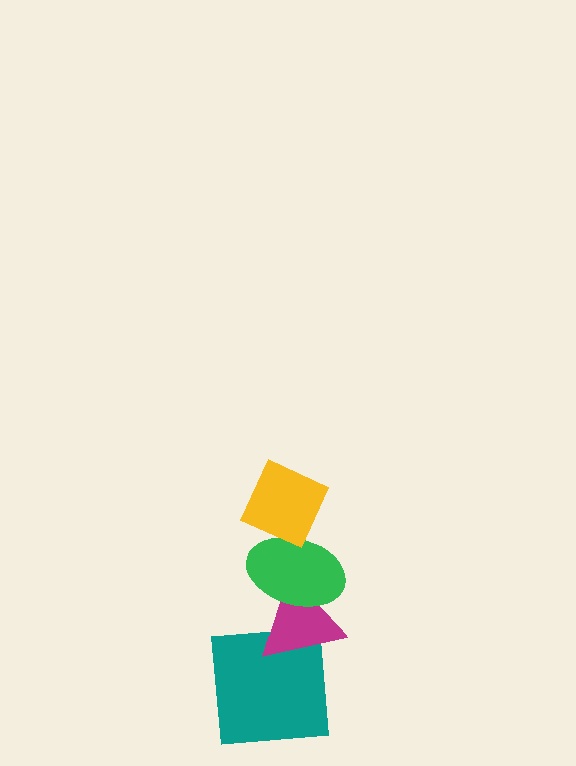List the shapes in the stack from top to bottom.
From top to bottom: the yellow diamond, the green ellipse, the magenta triangle, the teal square.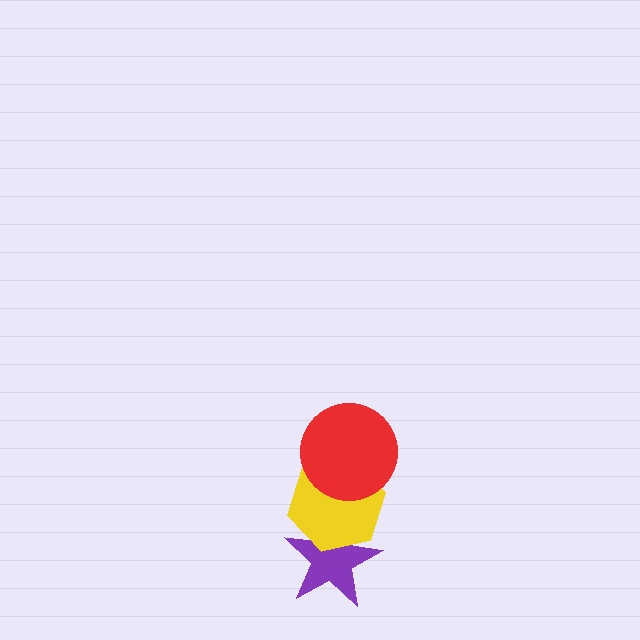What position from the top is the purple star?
The purple star is 3rd from the top.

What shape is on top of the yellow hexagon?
The red circle is on top of the yellow hexagon.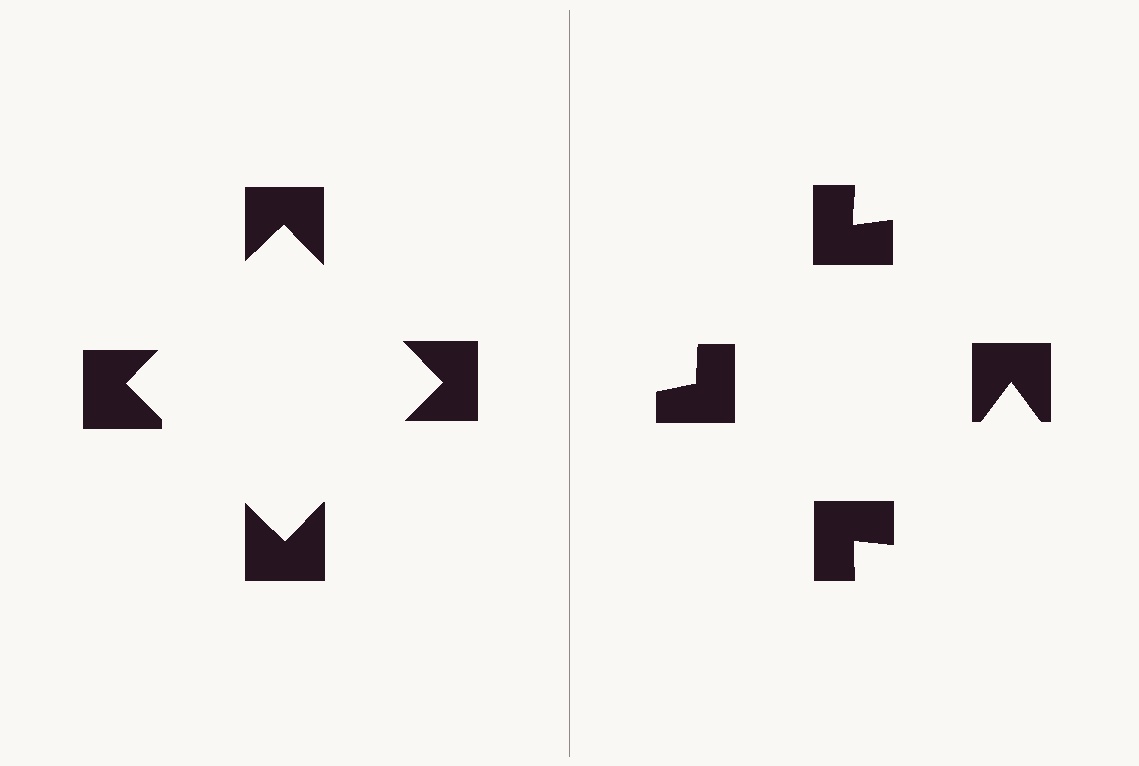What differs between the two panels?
The notched squares are positioned identically on both sides; only the wedge orientations differ. On the left they align to a square; on the right they are misaligned.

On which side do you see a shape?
An illusory square appears on the left side. On the right side the wedge cuts are rotated, so no coherent shape forms.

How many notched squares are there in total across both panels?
8 — 4 on each side.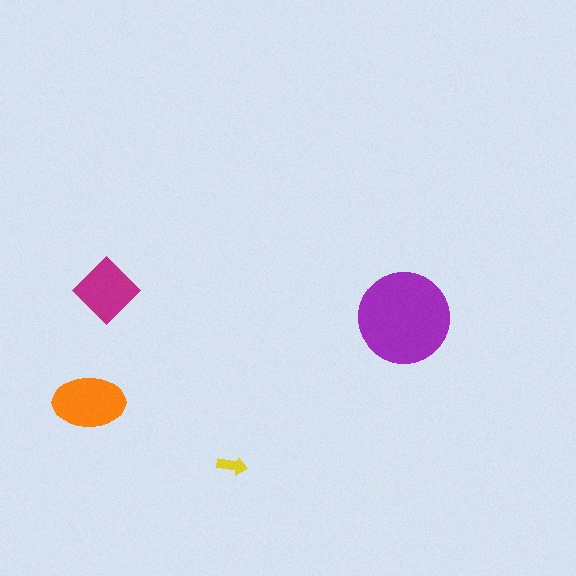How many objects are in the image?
There are 4 objects in the image.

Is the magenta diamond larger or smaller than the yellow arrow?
Larger.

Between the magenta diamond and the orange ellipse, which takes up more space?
The orange ellipse.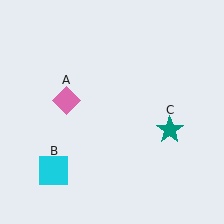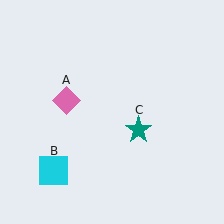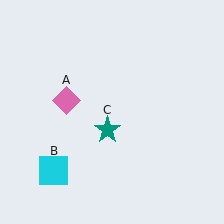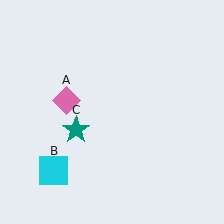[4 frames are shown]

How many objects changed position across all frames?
1 object changed position: teal star (object C).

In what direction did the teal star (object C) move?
The teal star (object C) moved left.